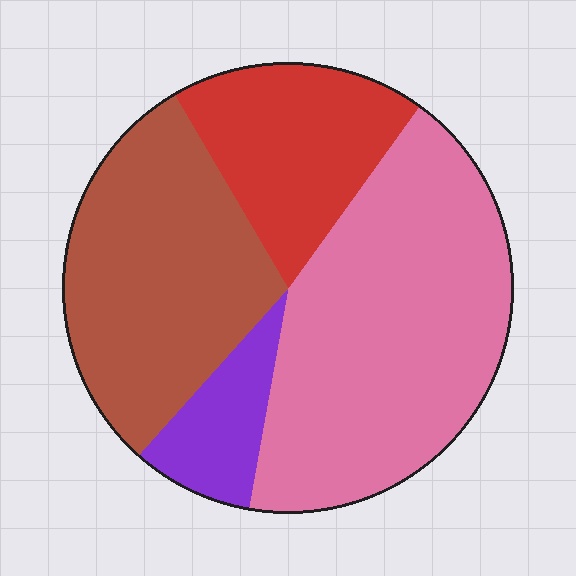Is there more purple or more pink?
Pink.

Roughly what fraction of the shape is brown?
Brown covers roughly 30% of the shape.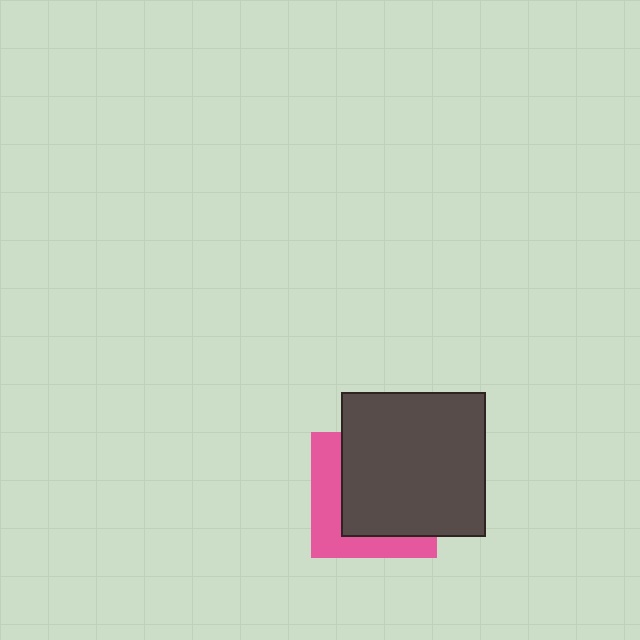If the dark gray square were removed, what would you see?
You would see the complete pink square.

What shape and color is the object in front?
The object in front is a dark gray square.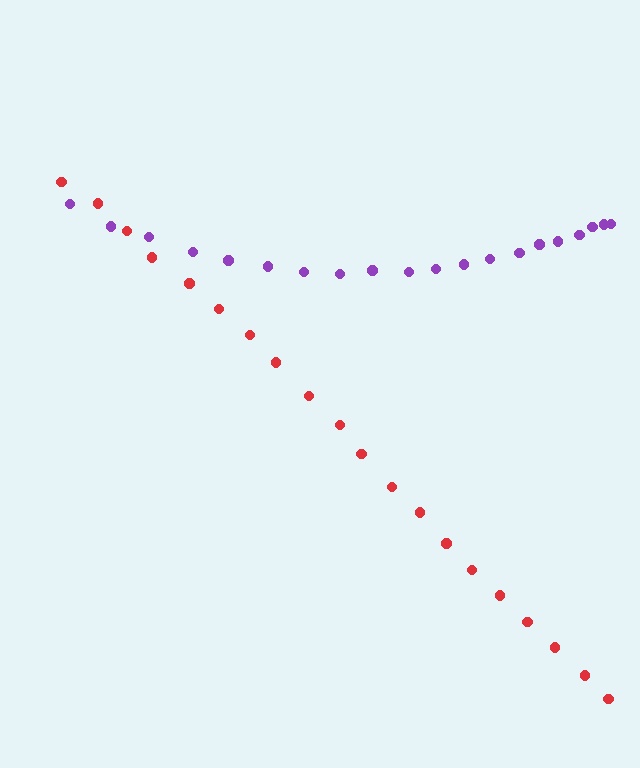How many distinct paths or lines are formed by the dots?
There are 2 distinct paths.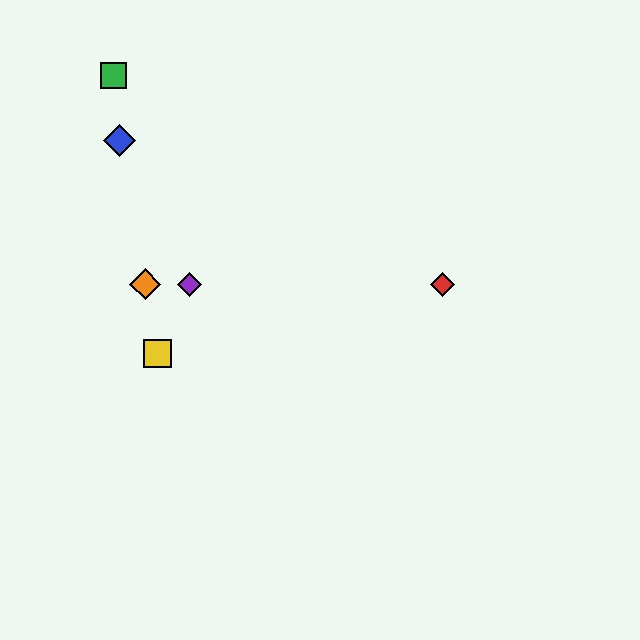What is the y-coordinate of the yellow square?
The yellow square is at y≈353.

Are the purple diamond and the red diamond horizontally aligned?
Yes, both are at y≈284.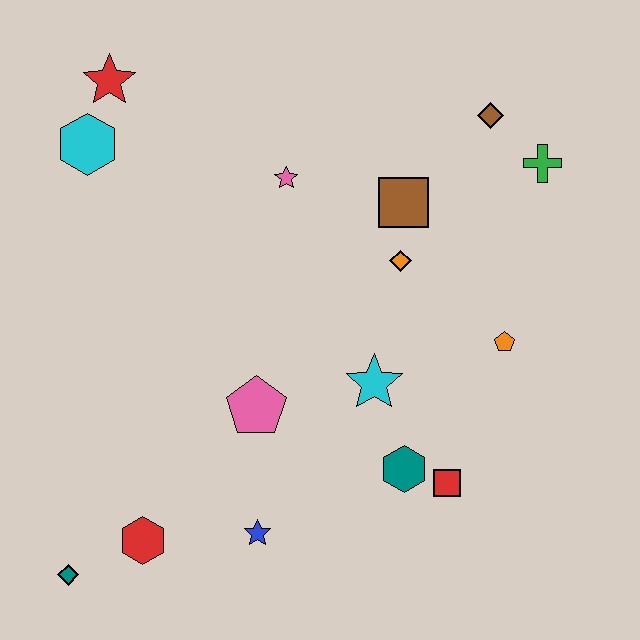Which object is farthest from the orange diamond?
The teal diamond is farthest from the orange diamond.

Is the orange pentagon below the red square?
No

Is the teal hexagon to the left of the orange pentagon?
Yes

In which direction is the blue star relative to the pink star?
The blue star is below the pink star.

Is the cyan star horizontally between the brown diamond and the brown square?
No